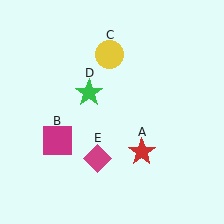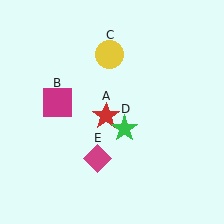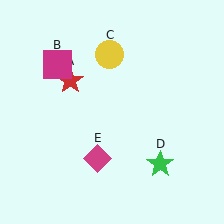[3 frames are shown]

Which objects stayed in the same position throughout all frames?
Yellow circle (object C) and magenta diamond (object E) remained stationary.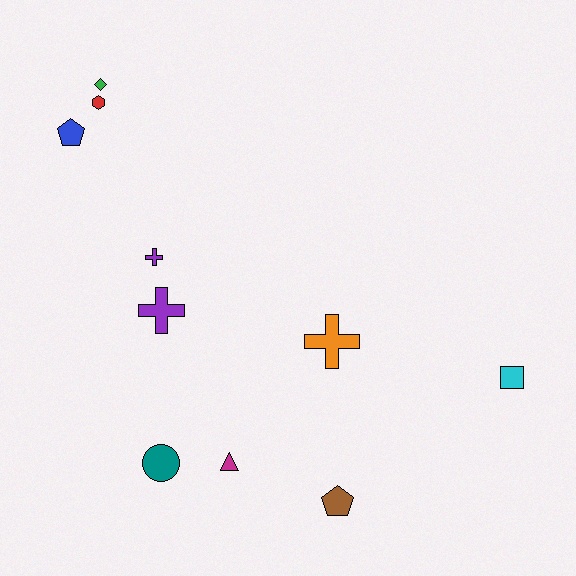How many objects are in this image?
There are 10 objects.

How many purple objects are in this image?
There are 2 purple objects.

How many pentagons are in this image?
There are 2 pentagons.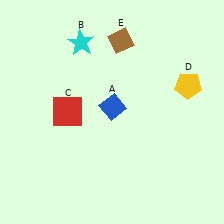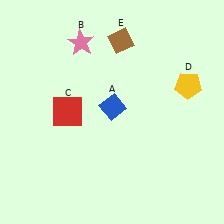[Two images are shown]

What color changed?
The star (B) changed from cyan in Image 1 to pink in Image 2.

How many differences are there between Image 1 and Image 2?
There is 1 difference between the two images.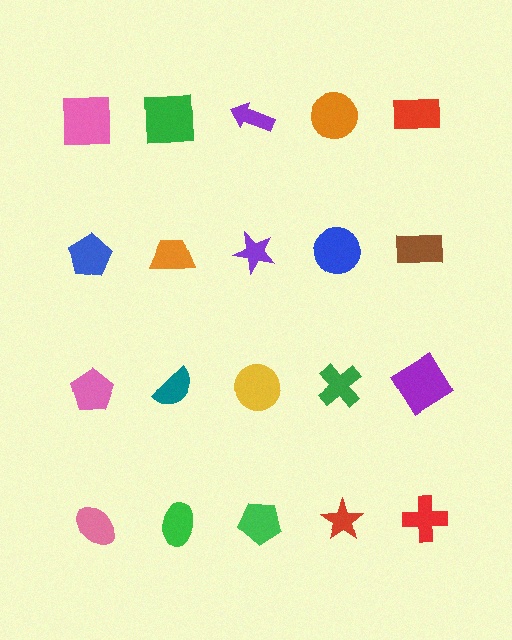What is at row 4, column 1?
A pink ellipse.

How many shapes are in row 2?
5 shapes.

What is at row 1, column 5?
A red rectangle.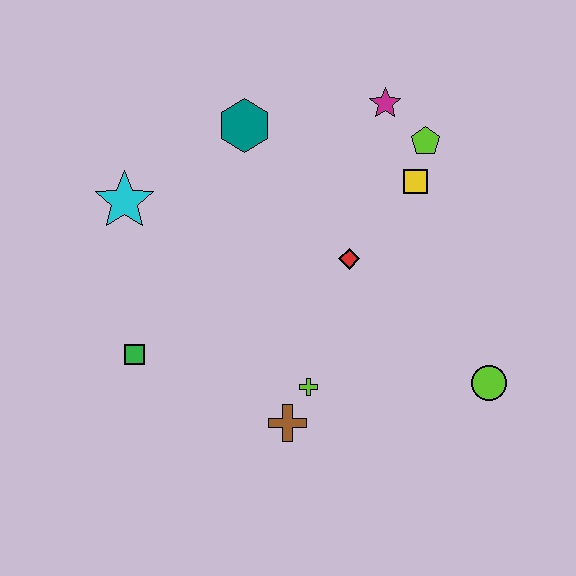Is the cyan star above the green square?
Yes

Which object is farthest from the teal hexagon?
The lime circle is farthest from the teal hexagon.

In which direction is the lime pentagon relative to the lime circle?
The lime pentagon is above the lime circle.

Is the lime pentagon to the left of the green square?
No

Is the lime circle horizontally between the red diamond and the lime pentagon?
No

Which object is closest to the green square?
The cyan star is closest to the green square.